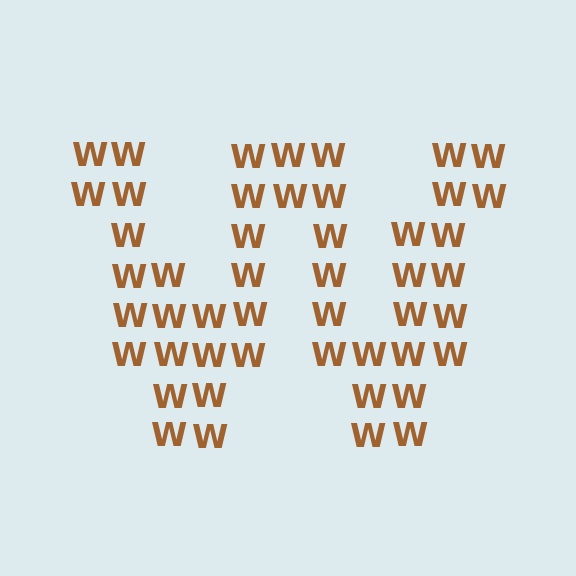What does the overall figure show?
The overall figure shows the letter W.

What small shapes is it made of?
It is made of small letter W's.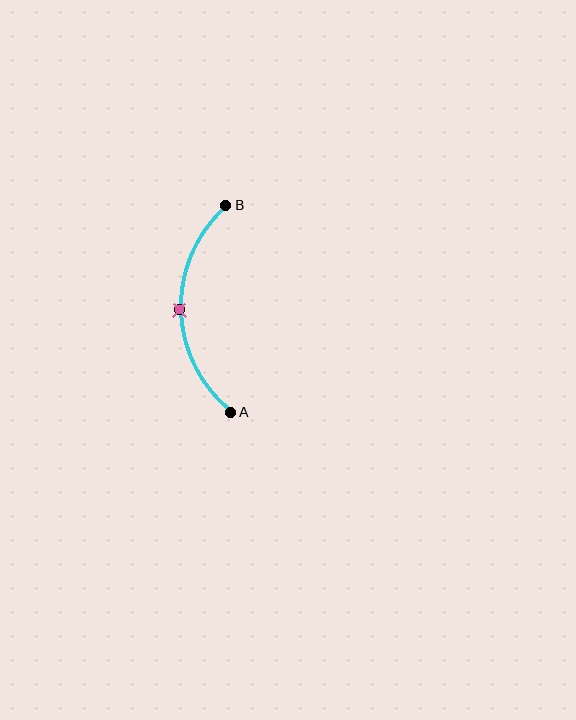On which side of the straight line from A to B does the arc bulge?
The arc bulges to the left of the straight line connecting A and B.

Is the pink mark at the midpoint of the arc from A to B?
Yes. The pink mark lies on the arc at equal arc-length from both A and B — it is the arc midpoint.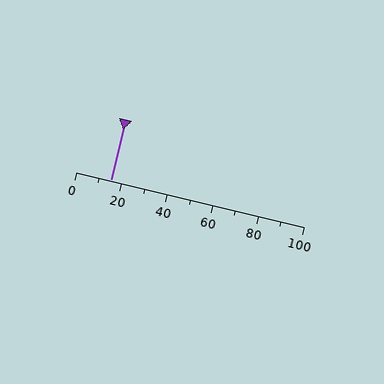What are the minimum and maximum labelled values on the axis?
The axis runs from 0 to 100.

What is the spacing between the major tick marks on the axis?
The major ticks are spaced 20 apart.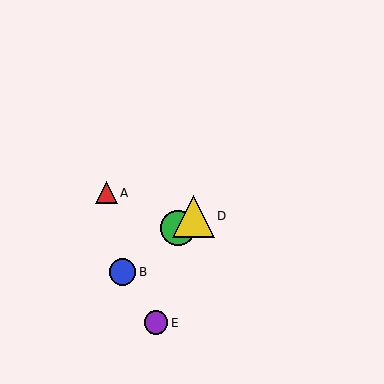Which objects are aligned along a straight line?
Objects B, C, D are aligned along a straight line.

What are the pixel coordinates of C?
Object C is at (178, 228).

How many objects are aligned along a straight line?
3 objects (B, C, D) are aligned along a straight line.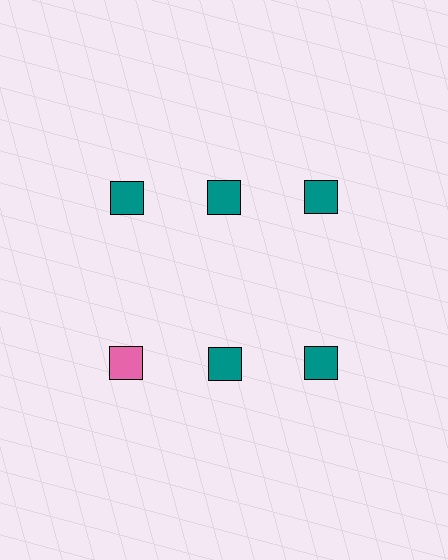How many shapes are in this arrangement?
There are 6 shapes arranged in a grid pattern.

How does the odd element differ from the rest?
It has a different color: pink instead of teal.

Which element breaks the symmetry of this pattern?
The pink square in the second row, leftmost column breaks the symmetry. All other shapes are teal squares.